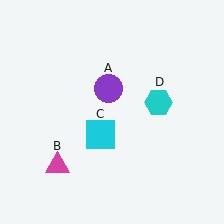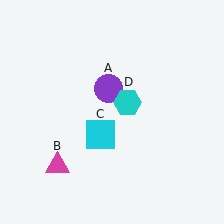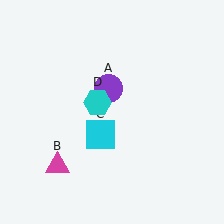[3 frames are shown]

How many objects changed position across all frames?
1 object changed position: cyan hexagon (object D).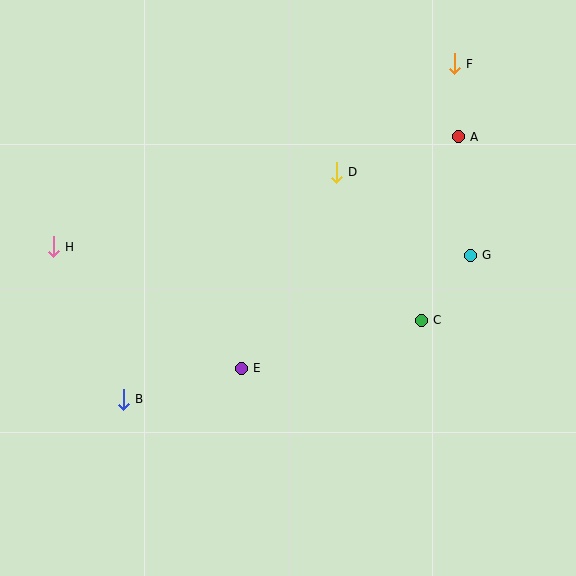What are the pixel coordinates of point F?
Point F is at (454, 64).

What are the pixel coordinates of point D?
Point D is at (336, 172).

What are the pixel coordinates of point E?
Point E is at (241, 368).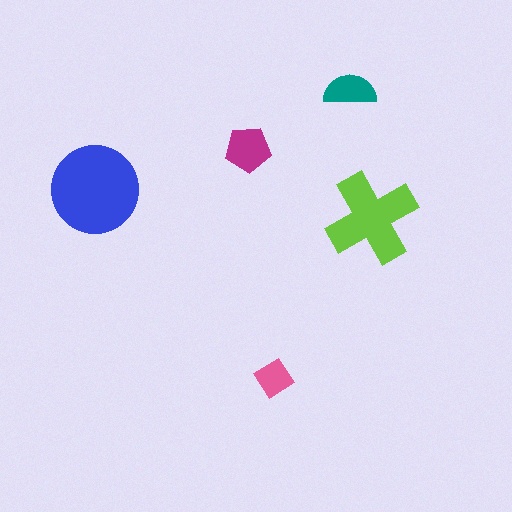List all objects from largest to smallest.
The blue circle, the lime cross, the magenta pentagon, the teal semicircle, the pink diamond.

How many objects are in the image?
There are 5 objects in the image.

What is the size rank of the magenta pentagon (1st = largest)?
3rd.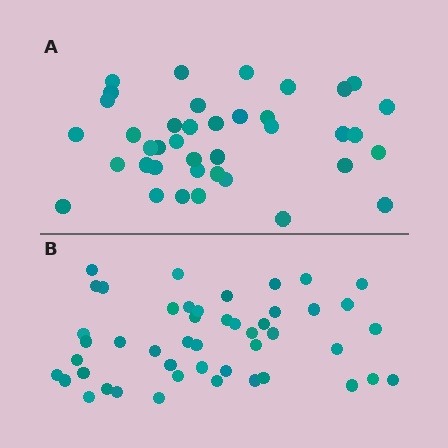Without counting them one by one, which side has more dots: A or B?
Region B (the bottom region) has more dots.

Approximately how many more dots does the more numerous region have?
Region B has roughly 8 or so more dots than region A.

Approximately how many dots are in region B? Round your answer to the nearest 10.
About 50 dots. (The exact count is 47, which rounds to 50.)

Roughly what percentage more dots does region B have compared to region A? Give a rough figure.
About 20% more.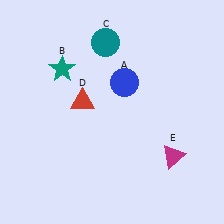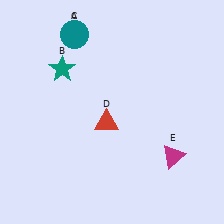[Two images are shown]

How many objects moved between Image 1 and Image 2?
3 objects moved between the two images.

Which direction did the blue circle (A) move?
The blue circle (A) moved left.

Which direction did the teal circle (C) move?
The teal circle (C) moved left.